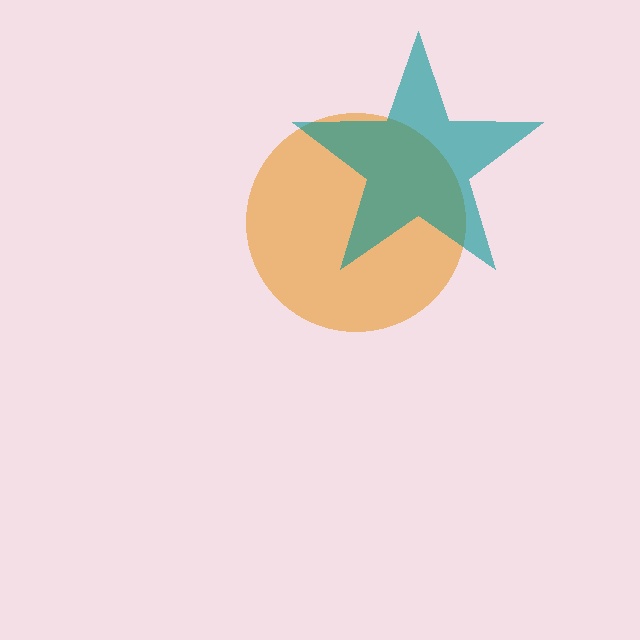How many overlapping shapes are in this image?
There are 2 overlapping shapes in the image.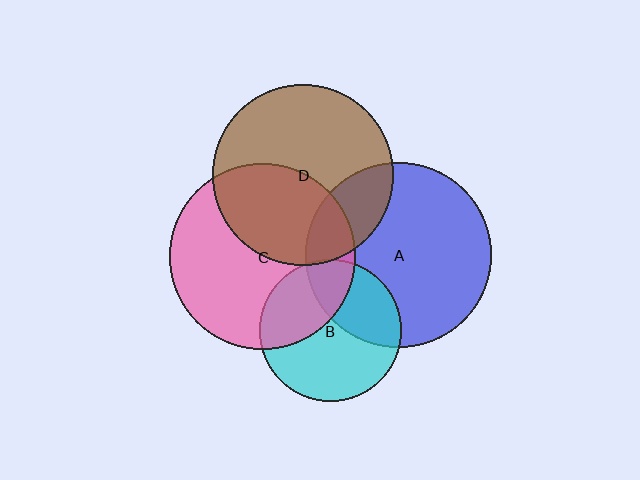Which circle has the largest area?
Circle C (pink).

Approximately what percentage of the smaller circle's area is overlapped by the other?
Approximately 15%.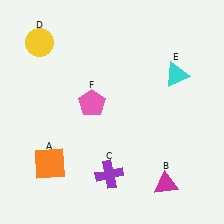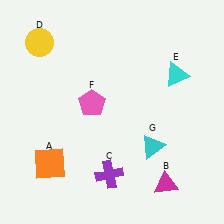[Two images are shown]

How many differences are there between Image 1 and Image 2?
There is 1 difference between the two images.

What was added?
A cyan triangle (G) was added in Image 2.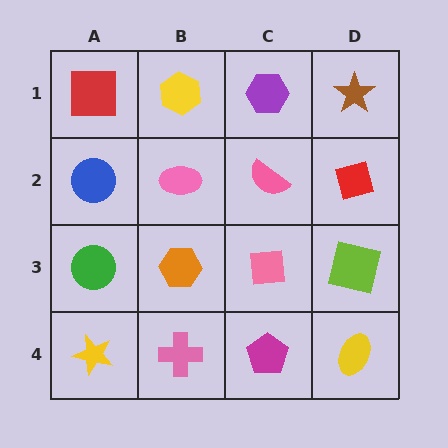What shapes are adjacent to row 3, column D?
A red diamond (row 2, column D), a yellow ellipse (row 4, column D), a pink square (row 3, column C).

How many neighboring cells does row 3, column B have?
4.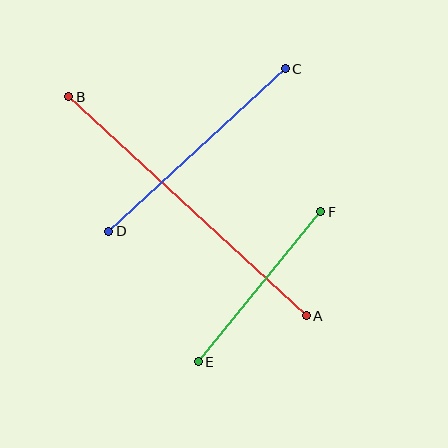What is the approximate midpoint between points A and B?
The midpoint is at approximately (188, 206) pixels.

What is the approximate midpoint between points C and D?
The midpoint is at approximately (197, 150) pixels.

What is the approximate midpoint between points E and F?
The midpoint is at approximately (259, 287) pixels.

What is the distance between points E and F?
The distance is approximately 194 pixels.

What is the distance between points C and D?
The distance is approximately 240 pixels.